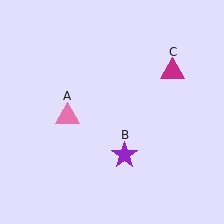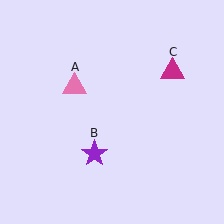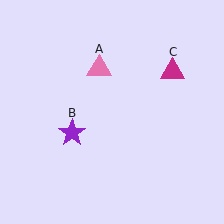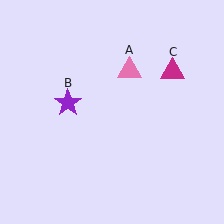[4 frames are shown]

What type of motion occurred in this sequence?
The pink triangle (object A), purple star (object B) rotated clockwise around the center of the scene.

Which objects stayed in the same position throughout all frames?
Magenta triangle (object C) remained stationary.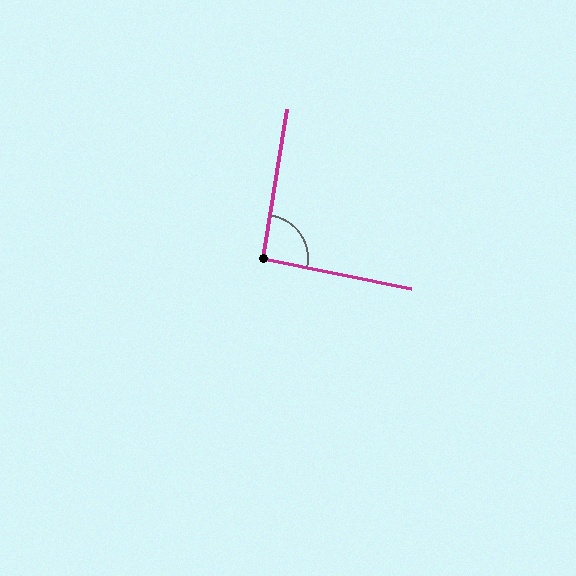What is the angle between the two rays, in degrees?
Approximately 92 degrees.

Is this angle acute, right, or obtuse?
It is approximately a right angle.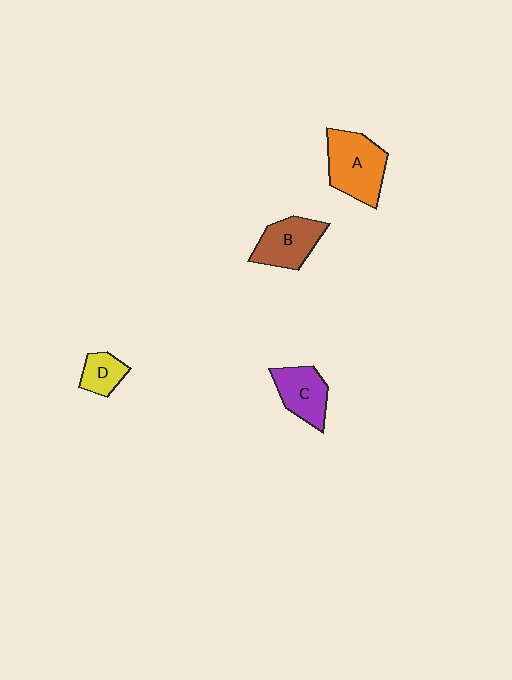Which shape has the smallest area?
Shape D (yellow).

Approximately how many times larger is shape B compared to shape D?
Approximately 1.8 times.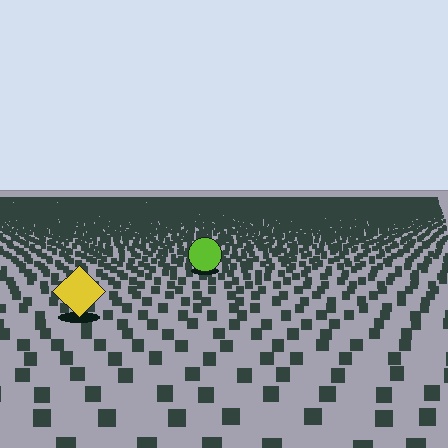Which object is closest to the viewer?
The yellow diamond is closest. The texture marks near it are larger and more spread out.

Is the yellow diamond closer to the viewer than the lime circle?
Yes. The yellow diamond is closer — you can tell from the texture gradient: the ground texture is coarser near it.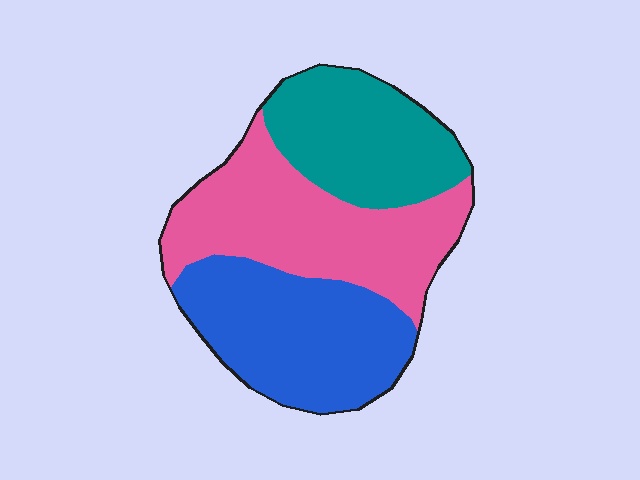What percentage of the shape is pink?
Pink covers around 40% of the shape.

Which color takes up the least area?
Teal, at roughly 25%.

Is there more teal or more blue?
Blue.